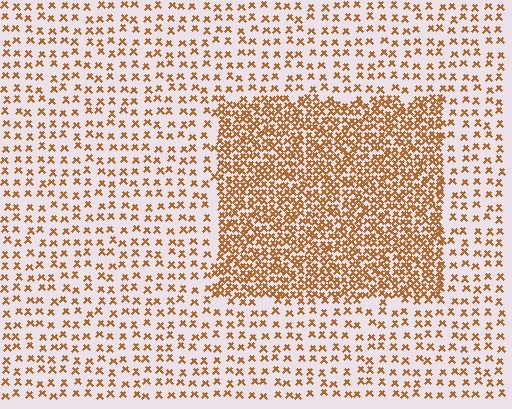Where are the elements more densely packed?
The elements are more densely packed inside the rectangle boundary.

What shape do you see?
I see a rectangle.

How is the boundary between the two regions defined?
The boundary is defined by a change in element density (approximately 2.6x ratio). All elements are the same color, size, and shape.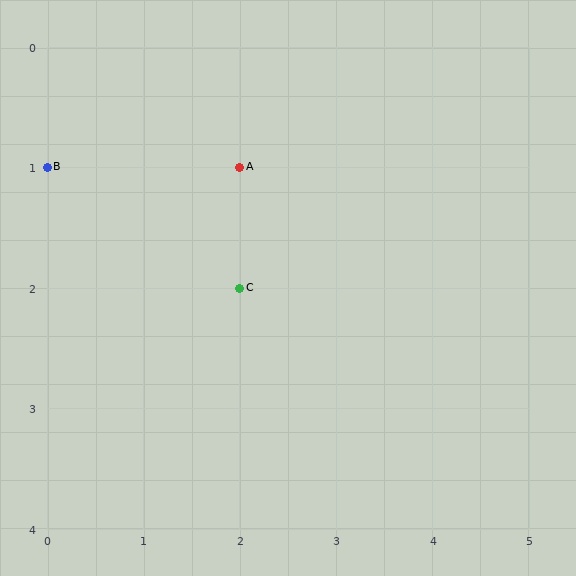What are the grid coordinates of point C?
Point C is at grid coordinates (2, 2).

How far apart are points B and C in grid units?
Points B and C are 2 columns and 1 row apart (about 2.2 grid units diagonally).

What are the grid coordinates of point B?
Point B is at grid coordinates (0, 1).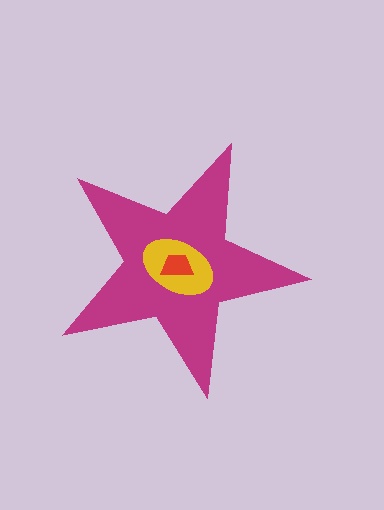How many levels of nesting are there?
3.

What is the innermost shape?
The red trapezoid.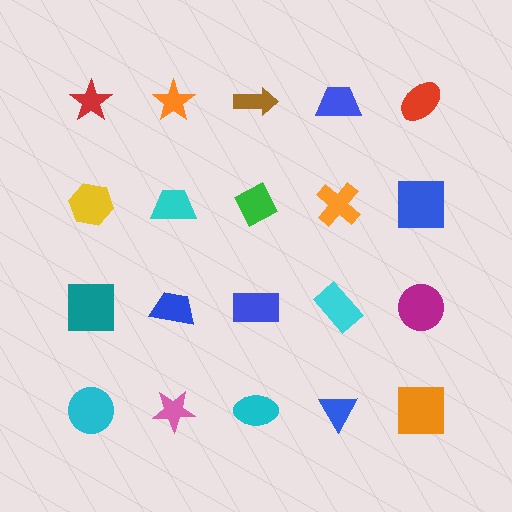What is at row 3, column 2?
A blue trapezoid.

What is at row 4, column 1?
A cyan circle.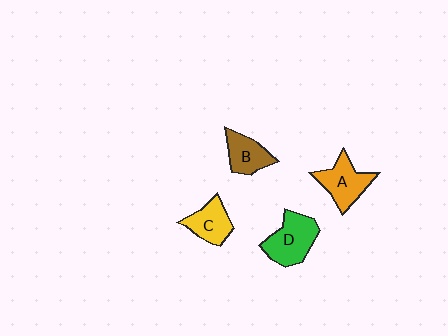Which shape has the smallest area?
Shape B (brown).